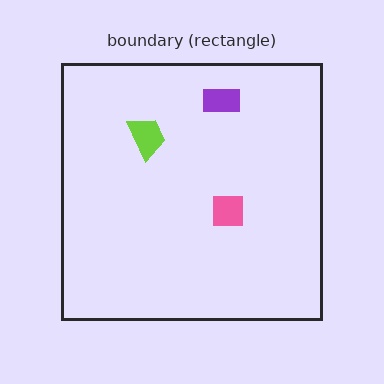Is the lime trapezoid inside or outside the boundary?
Inside.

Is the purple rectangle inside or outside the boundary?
Inside.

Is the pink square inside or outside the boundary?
Inside.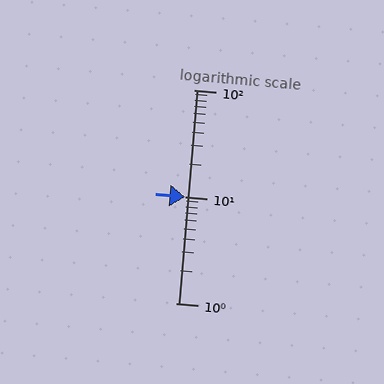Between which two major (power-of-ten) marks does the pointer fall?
The pointer is between 10 and 100.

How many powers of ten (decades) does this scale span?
The scale spans 2 decades, from 1 to 100.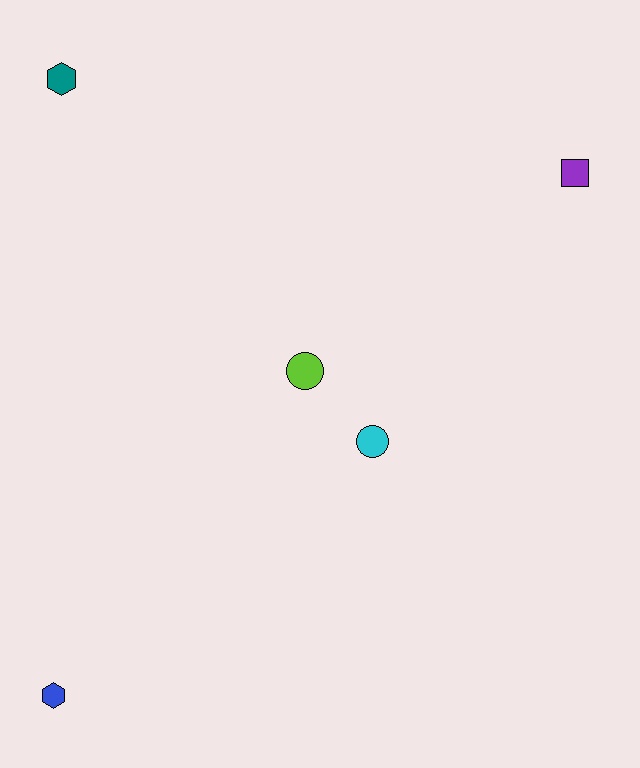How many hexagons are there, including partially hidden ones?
There are 2 hexagons.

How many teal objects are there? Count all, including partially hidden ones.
There is 1 teal object.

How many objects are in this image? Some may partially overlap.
There are 5 objects.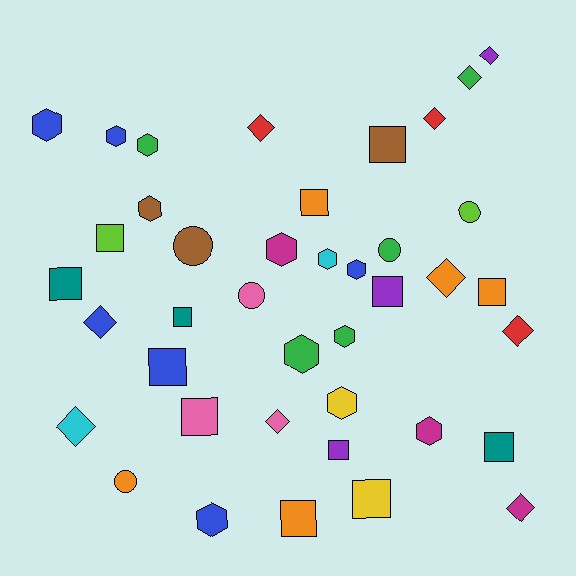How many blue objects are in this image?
There are 6 blue objects.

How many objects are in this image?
There are 40 objects.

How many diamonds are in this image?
There are 10 diamonds.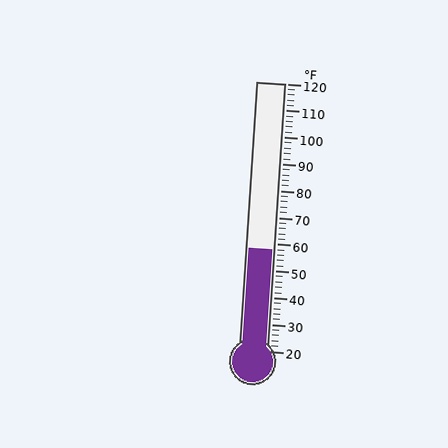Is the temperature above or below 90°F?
The temperature is below 90°F.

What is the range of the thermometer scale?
The thermometer scale ranges from 20°F to 120°F.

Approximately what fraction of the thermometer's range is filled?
The thermometer is filled to approximately 40% of its range.